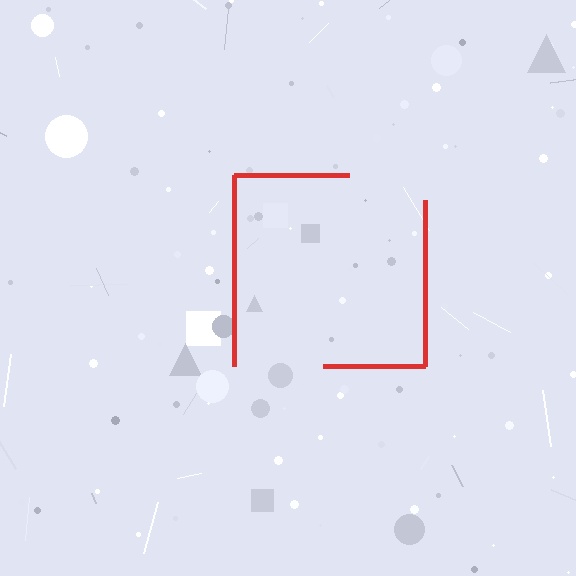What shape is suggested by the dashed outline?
The dashed outline suggests a square.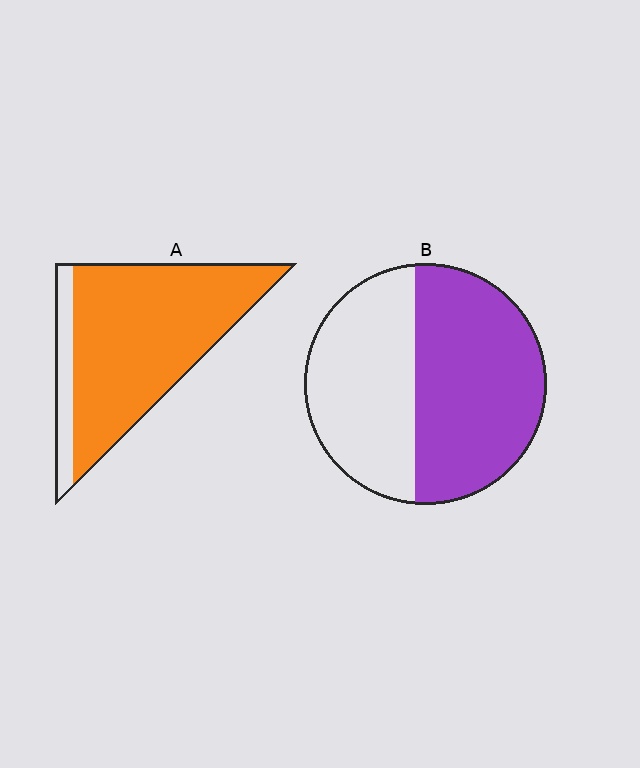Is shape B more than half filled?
Yes.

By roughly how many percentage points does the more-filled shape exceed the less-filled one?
By roughly 30 percentage points (A over B).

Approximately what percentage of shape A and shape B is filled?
A is approximately 85% and B is approximately 55%.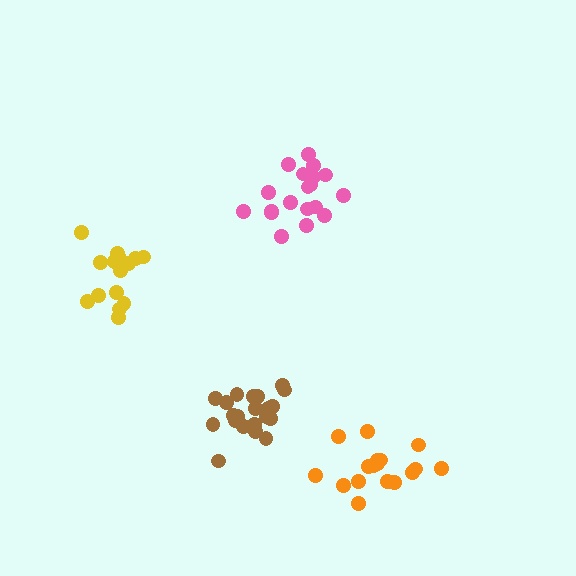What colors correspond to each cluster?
The clusters are colored: orange, pink, brown, yellow.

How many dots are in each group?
Group 1: 17 dots, Group 2: 19 dots, Group 3: 21 dots, Group 4: 15 dots (72 total).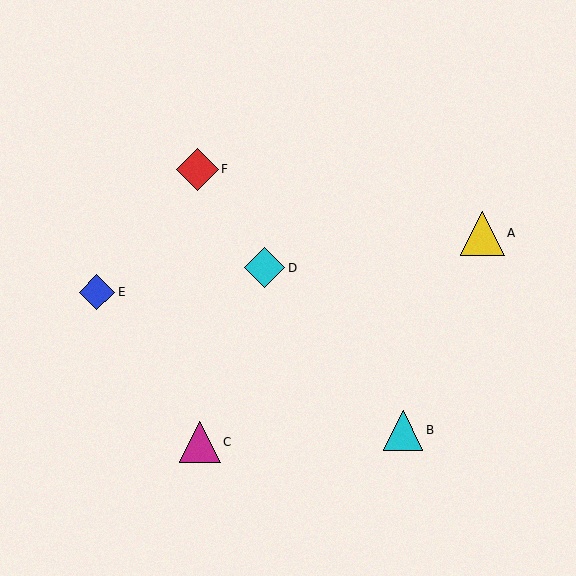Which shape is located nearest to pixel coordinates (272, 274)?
The cyan diamond (labeled D) at (265, 268) is nearest to that location.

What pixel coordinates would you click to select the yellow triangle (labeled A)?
Click at (482, 233) to select the yellow triangle A.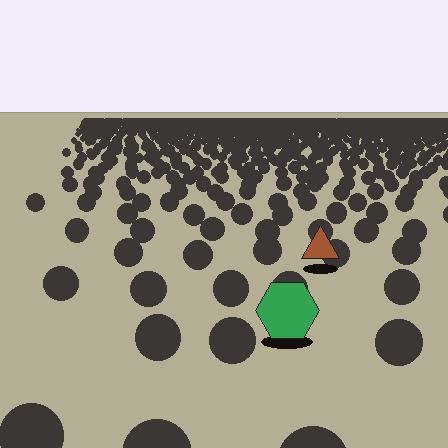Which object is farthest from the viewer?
The brown triangle is farthest from the viewer. It appears smaller and the ground texture around it is denser.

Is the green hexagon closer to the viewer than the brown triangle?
Yes. The green hexagon is closer — you can tell from the texture gradient: the ground texture is coarser near it.